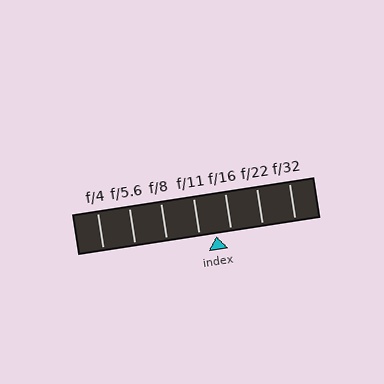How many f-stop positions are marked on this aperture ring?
There are 7 f-stop positions marked.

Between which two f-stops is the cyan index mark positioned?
The index mark is between f/11 and f/16.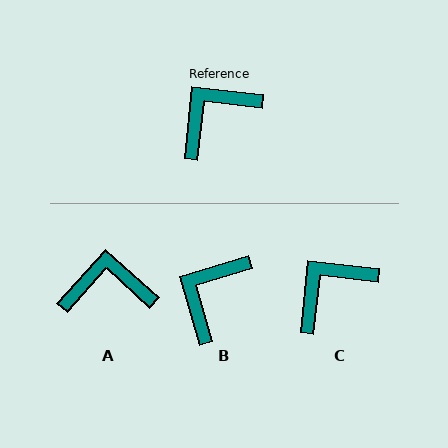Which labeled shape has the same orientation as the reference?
C.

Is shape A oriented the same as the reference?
No, it is off by about 36 degrees.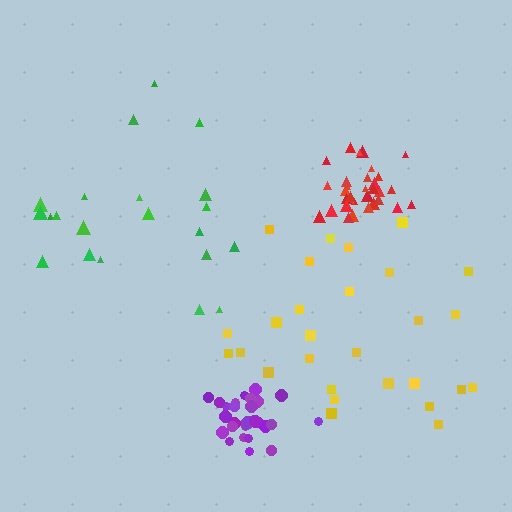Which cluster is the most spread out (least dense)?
Yellow.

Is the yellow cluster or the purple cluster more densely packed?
Purple.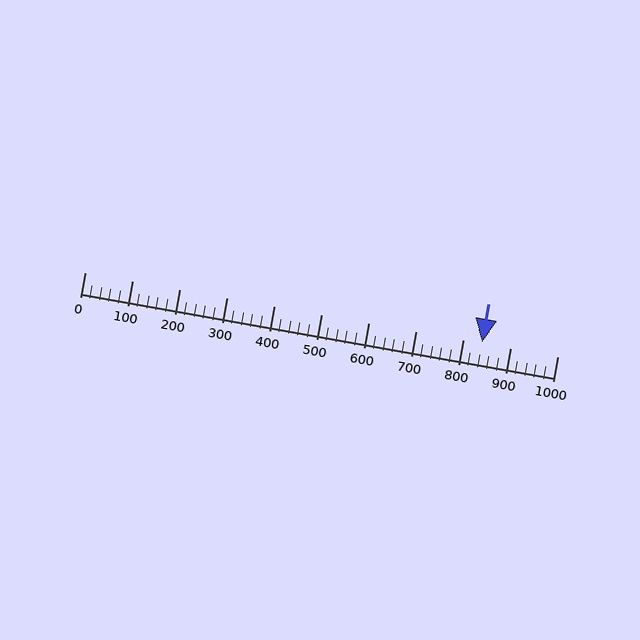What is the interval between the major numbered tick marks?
The major tick marks are spaced 100 units apart.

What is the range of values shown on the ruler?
The ruler shows values from 0 to 1000.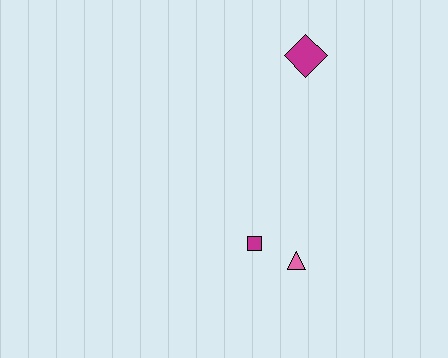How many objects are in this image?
There are 3 objects.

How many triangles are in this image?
There is 1 triangle.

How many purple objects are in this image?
There are no purple objects.